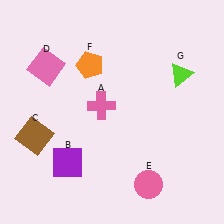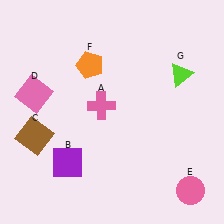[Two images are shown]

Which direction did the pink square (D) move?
The pink square (D) moved down.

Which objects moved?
The objects that moved are: the pink square (D), the pink circle (E).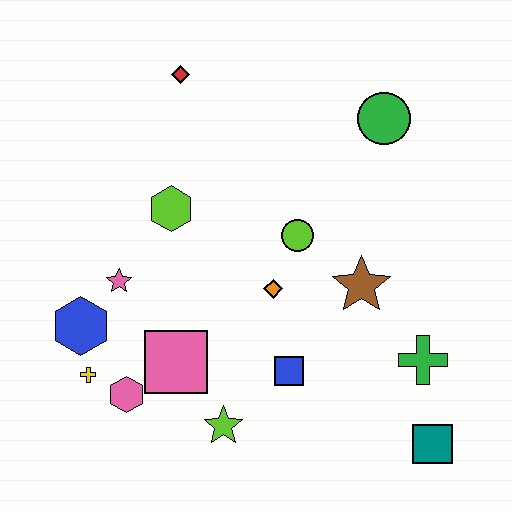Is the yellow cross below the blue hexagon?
Yes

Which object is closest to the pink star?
The blue hexagon is closest to the pink star.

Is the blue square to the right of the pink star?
Yes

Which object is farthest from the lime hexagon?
The teal square is farthest from the lime hexagon.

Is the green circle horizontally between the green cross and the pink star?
Yes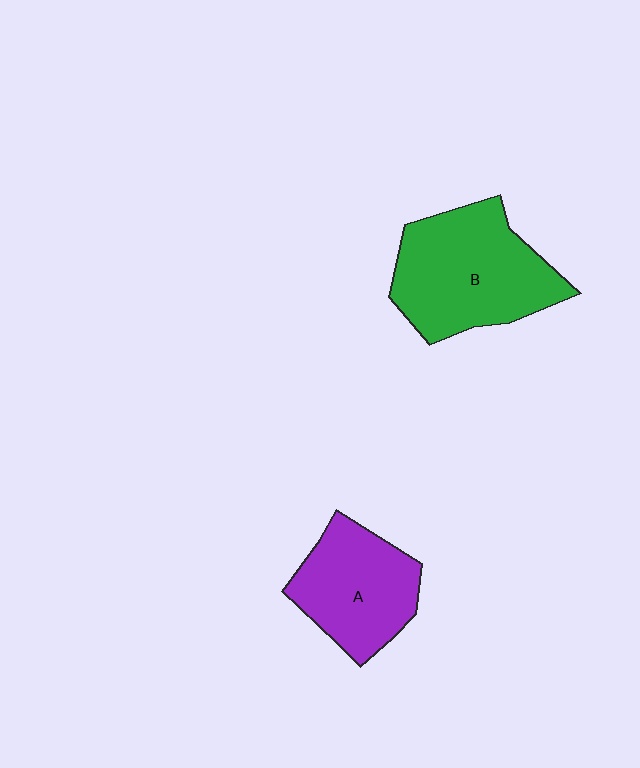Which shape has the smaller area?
Shape A (purple).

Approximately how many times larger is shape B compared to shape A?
Approximately 1.3 times.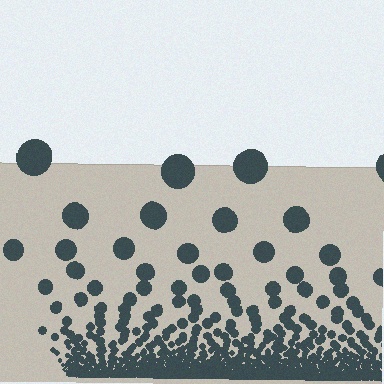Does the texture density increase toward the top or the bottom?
Density increases toward the bottom.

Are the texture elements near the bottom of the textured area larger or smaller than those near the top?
Smaller. The gradient is inverted — elements near the bottom are smaller and denser.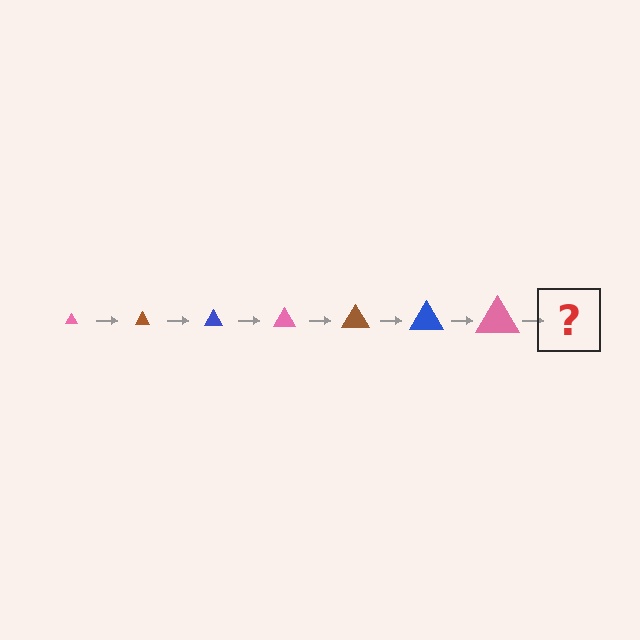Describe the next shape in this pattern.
It should be a brown triangle, larger than the previous one.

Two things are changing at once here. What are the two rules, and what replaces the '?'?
The two rules are that the triangle grows larger each step and the color cycles through pink, brown, and blue. The '?' should be a brown triangle, larger than the previous one.